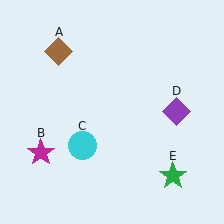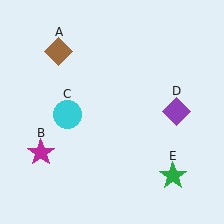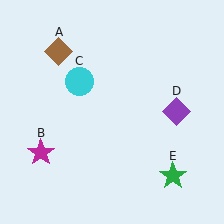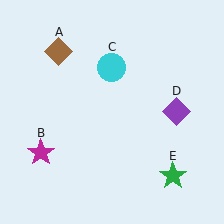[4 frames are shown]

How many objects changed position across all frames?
1 object changed position: cyan circle (object C).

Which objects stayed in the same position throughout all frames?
Brown diamond (object A) and magenta star (object B) and purple diamond (object D) and green star (object E) remained stationary.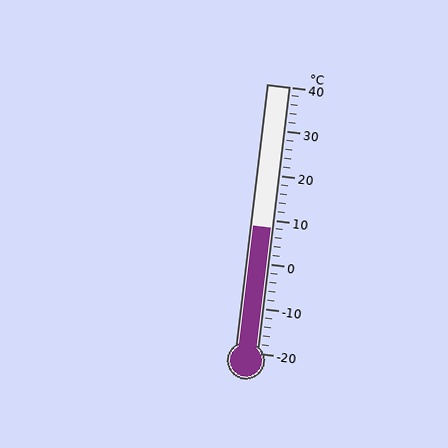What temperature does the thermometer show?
The thermometer shows approximately 8°C.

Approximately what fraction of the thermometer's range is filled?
The thermometer is filled to approximately 45% of its range.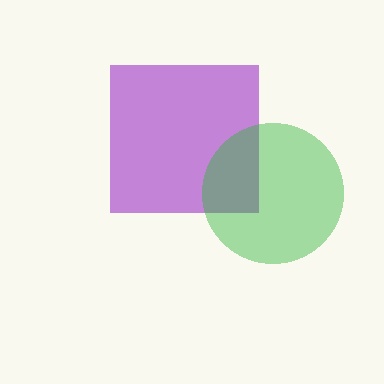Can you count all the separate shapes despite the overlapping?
Yes, there are 2 separate shapes.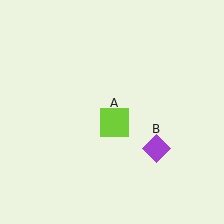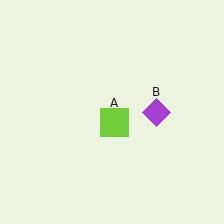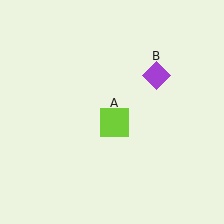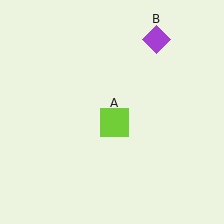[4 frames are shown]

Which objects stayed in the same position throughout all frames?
Lime square (object A) remained stationary.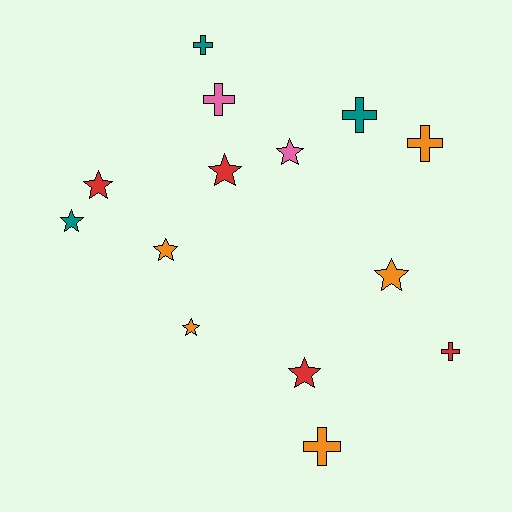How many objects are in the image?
There are 14 objects.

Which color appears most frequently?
Orange, with 5 objects.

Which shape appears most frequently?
Star, with 8 objects.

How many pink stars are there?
There is 1 pink star.